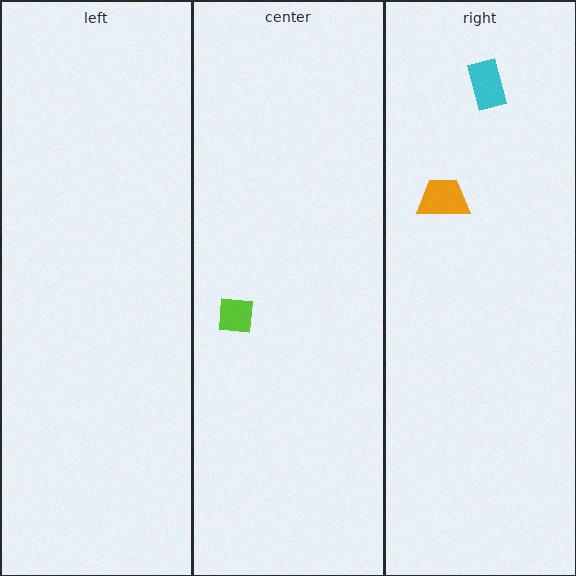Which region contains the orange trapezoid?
The right region.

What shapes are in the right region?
The cyan rectangle, the orange trapezoid.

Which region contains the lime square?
The center region.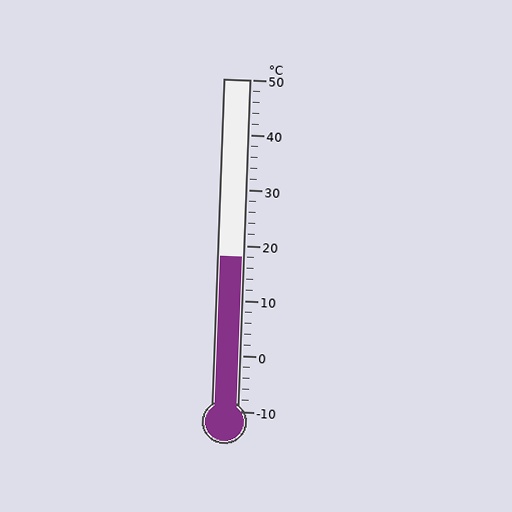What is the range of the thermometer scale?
The thermometer scale ranges from -10°C to 50°C.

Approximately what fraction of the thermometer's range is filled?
The thermometer is filled to approximately 45% of its range.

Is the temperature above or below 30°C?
The temperature is below 30°C.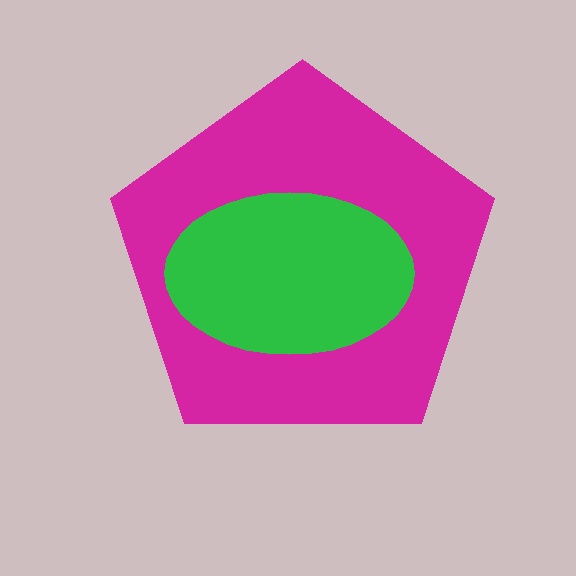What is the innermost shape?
The green ellipse.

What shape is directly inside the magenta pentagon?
The green ellipse.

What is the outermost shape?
The magenta pentagon.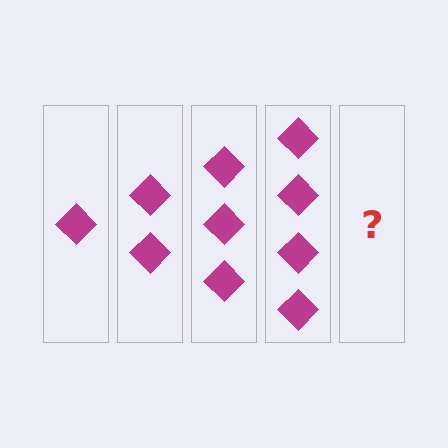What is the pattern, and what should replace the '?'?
The pattern is that each step adds one more diamond. The '?' should be 5 diamonds.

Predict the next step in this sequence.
The next step is 5 diamonds.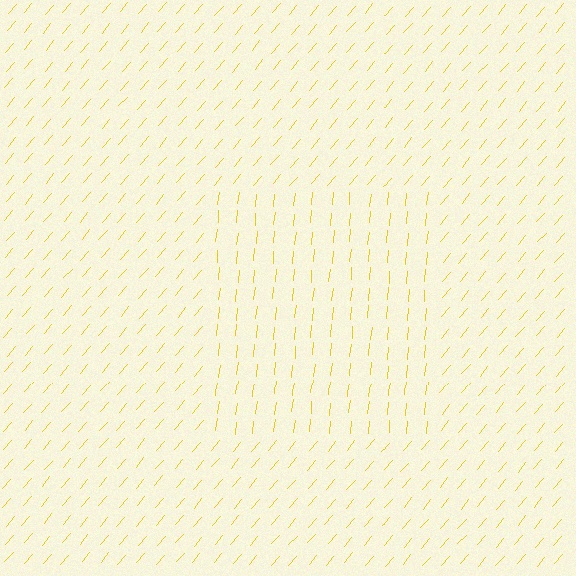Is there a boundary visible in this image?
Yes, there is a texture boundary formed by a change in line orientation.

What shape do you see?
I see a rectangle.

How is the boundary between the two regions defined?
The boundary is defined purely by a change in line orientation (approximately 35 degrees difference). All lines are the same color and thickness.